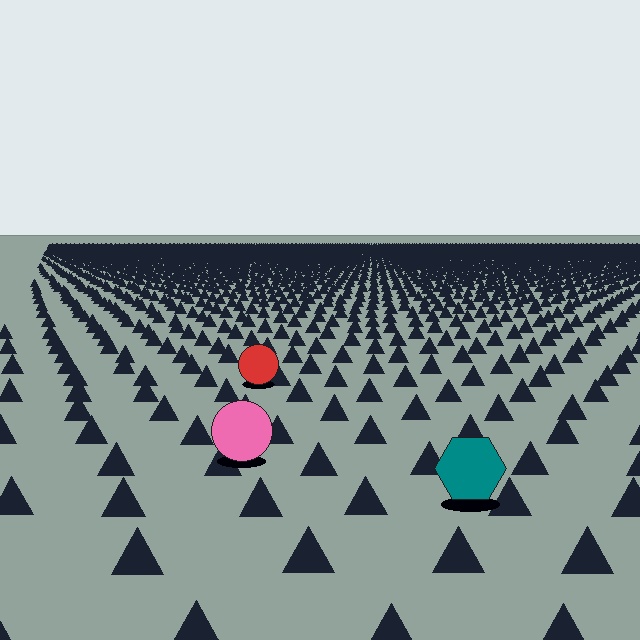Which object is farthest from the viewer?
The red circle is farthest from the viewer. It appears smaller and the ground texture around it is denser.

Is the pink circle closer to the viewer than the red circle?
Yes. The pink circle is closer — you can tell from the texture gradient: the ground texture is coarser near it.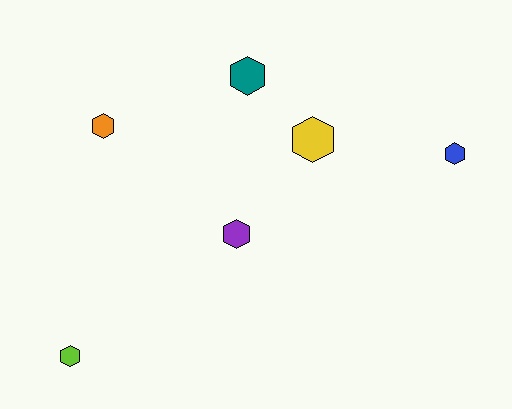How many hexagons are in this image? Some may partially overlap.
There are 6 hexagons.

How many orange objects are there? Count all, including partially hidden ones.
There is 1 orange object.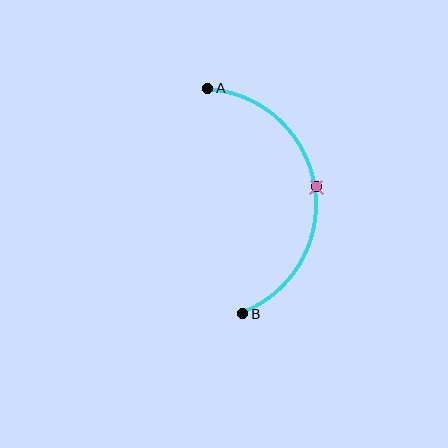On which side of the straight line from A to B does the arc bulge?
The arc bulges to the right of the straight line connecting A and B.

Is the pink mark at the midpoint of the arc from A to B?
Yes. The pink mark lies on the arc at equal arc-length from both A and B — it is the arc midpoint.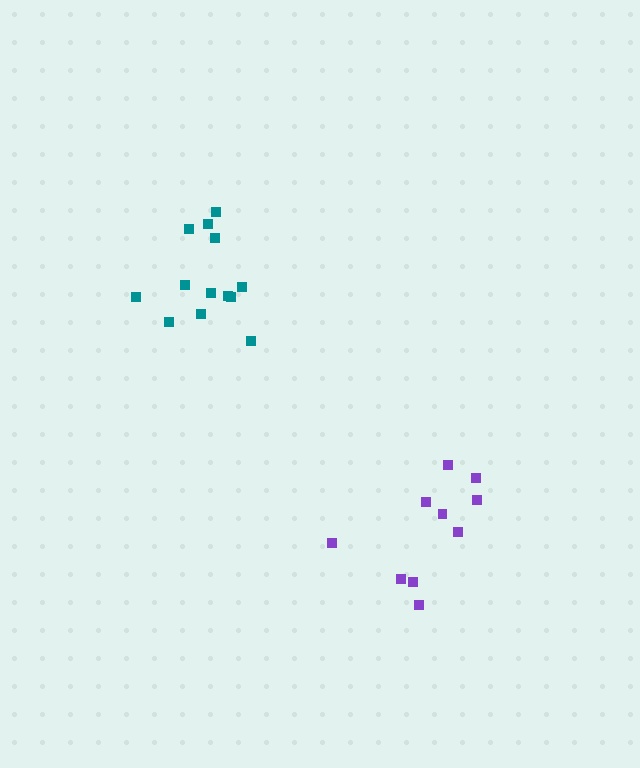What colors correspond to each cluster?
The clusters are colored: purple, teal.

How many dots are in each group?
Group 1: 10 dots, Group 2: 13 dots (23 total).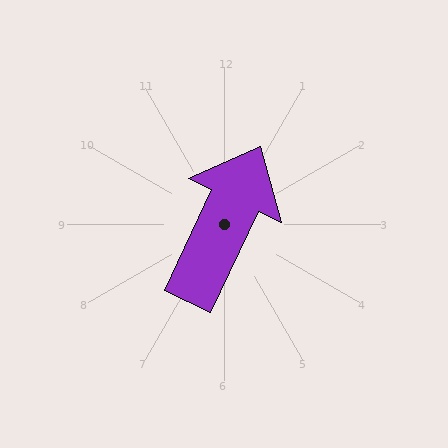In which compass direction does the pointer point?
Northeast.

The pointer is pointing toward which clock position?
Roughly 1 o'clock.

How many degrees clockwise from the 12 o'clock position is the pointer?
Approximately 25 degrees.